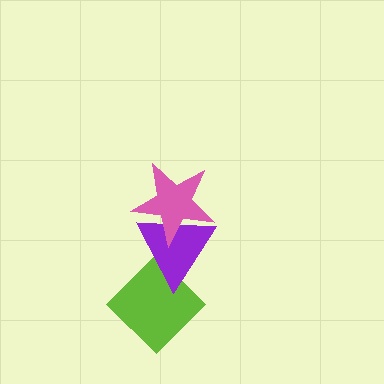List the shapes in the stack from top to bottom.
From top to bottom: the pink star, the purple triangle, the lime diamond.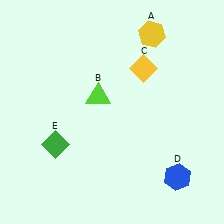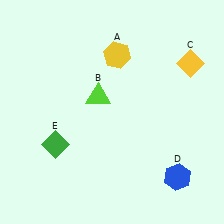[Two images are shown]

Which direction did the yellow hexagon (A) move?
The yellow hexagon (A) moved left.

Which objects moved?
The objects that moved are: the yellow hexagon (A), the yellow diamond (C).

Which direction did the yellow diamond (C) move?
The yellow diamond (C) moved right.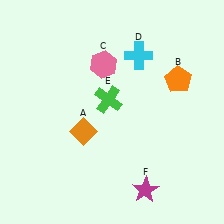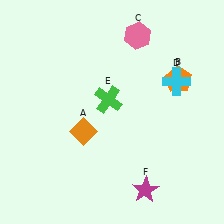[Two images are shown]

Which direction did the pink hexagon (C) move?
The pink hexagon (C) moved right.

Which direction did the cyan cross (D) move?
The cyan cross (D) moved right.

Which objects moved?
The objects that moved are: the pink hexagon (C), the cyan cross (D).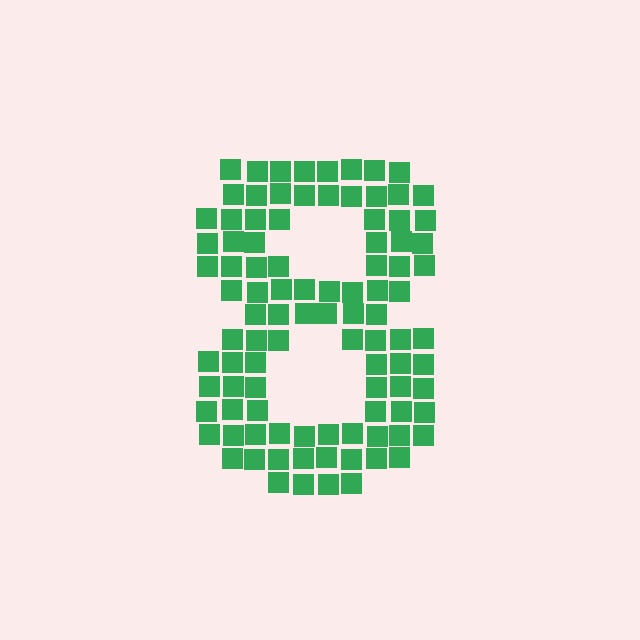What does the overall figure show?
The overall figure shows the digit 8.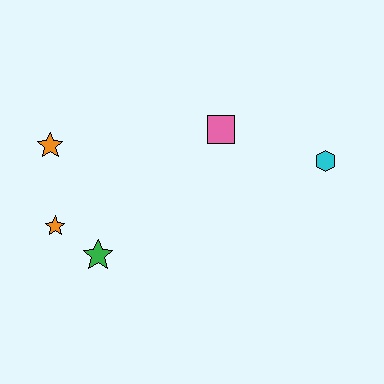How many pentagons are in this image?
There are no pentagons.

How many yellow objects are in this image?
There are no yellow objects.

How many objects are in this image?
There are 5 objects.